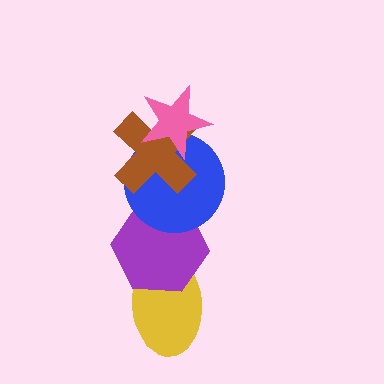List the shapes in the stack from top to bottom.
From top to bottom: the pink star, the brown cross, the blue circle, the purple hexagon, the yellow ellipse.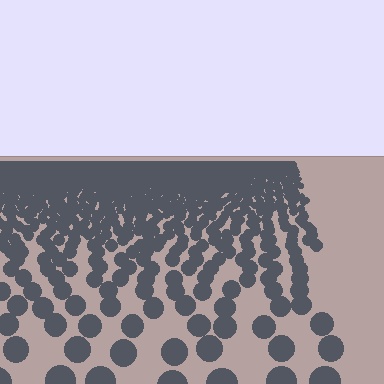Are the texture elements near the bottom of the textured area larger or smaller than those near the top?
Larger. Near the bottom, elements are closer to the viewer and appear at a bigger on-screen size.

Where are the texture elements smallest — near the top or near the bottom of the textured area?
Near the top.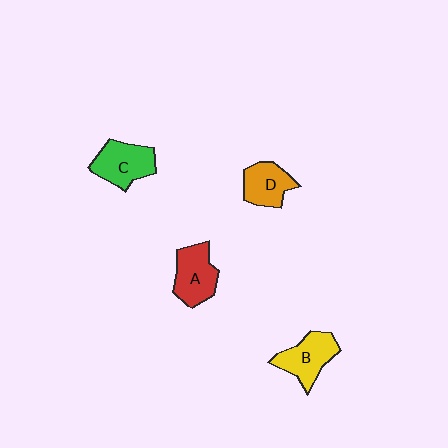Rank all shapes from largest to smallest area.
From largest to smallest: C (green), A (red), B (yellow), D (orange).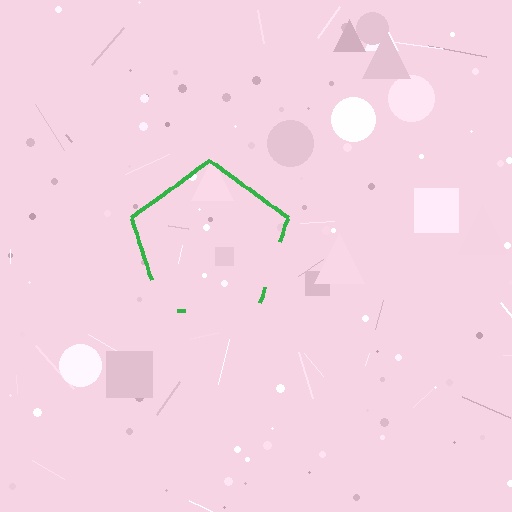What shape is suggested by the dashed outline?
The dashed outline suggests a pentagon.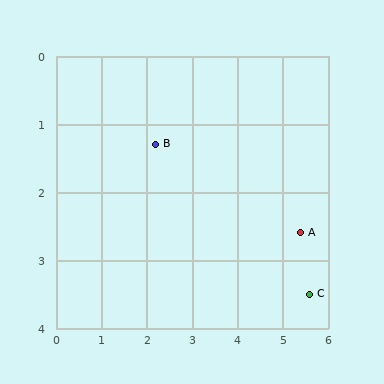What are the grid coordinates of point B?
Point B is at approximately (2.2, 1.3).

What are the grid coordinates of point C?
Point C is at approximately (5.6, 3.5).